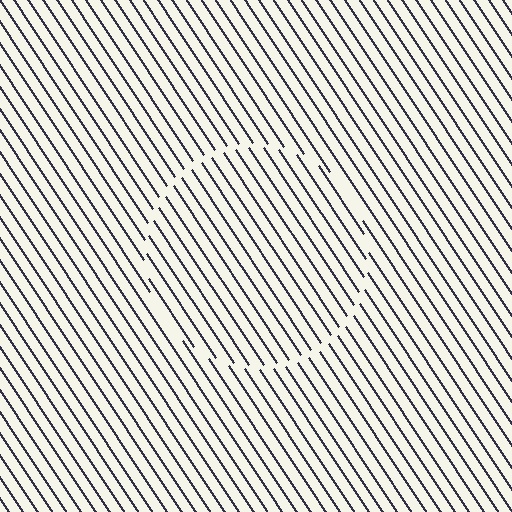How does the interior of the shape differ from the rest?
The interior of the shape contains the same grating, shifted by half a period — the contour is defined by the phase discontinuity where line-ends from the inner and outer gratings abut.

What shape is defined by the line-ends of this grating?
An illusory circle. The interior of the shape contains the same grating, shifted by half a period — the contour is defined by the phase discontinuity where line-ends from the inner and outer gratings abut.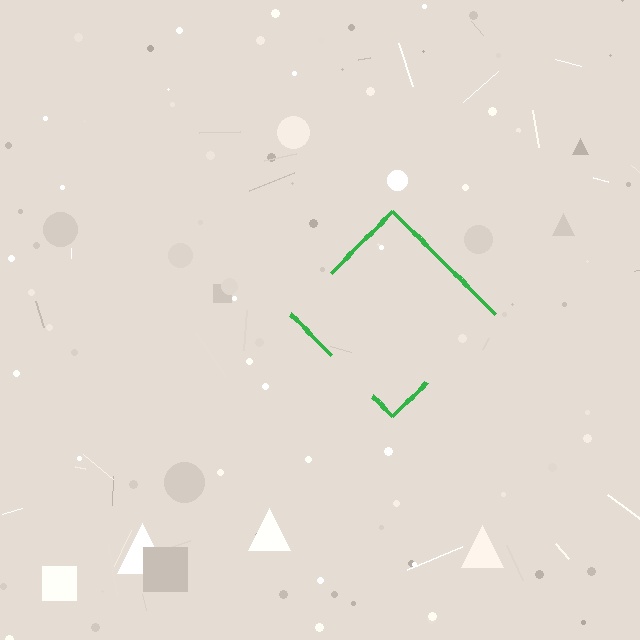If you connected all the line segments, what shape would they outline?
They would outline a diamond.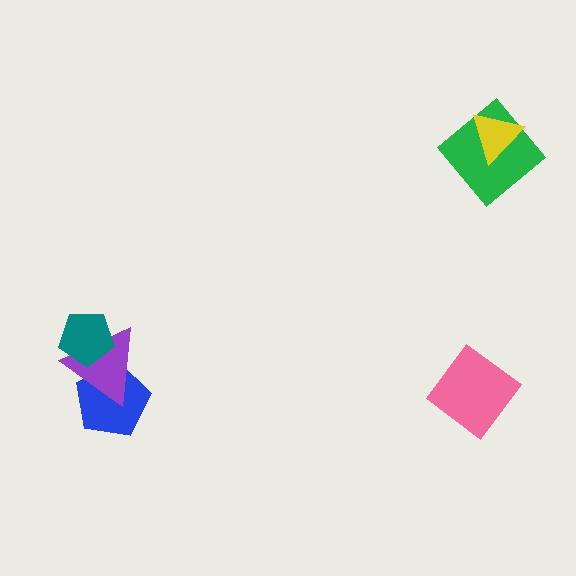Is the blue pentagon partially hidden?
Yes, it is partially covered by another shape.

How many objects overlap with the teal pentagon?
1 object overlaps with the teal pentagon.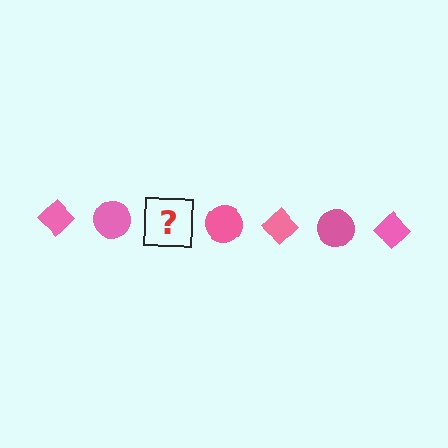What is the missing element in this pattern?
The missing element is a pink diamond.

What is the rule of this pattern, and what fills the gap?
The rule is that the pattern cycles through diamond, circle shapes in pink. The gap should be filled with a pink diamond.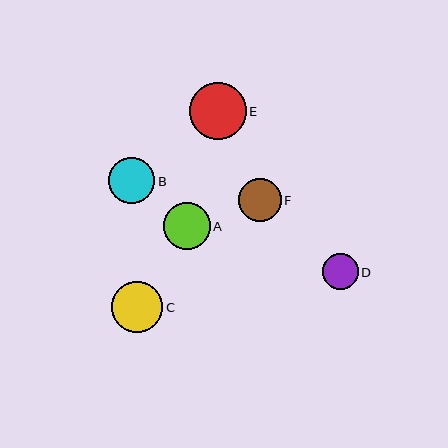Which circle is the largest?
Circle E is the largest with a size of approximately 57 pixels.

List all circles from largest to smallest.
From largest to smallest: E, C, A, B, F, D.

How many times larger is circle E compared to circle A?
Circle E is approximately 1.2 times the size of circle A.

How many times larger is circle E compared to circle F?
Circle E is approximately 1.3 times the size of circle F.